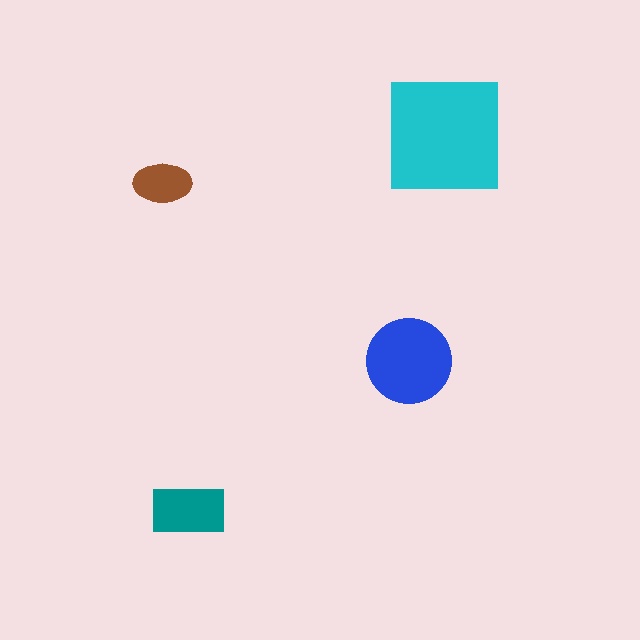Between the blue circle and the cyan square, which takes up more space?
The cyan square.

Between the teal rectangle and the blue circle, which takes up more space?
The blue circle.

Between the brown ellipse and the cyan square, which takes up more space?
The cyan square.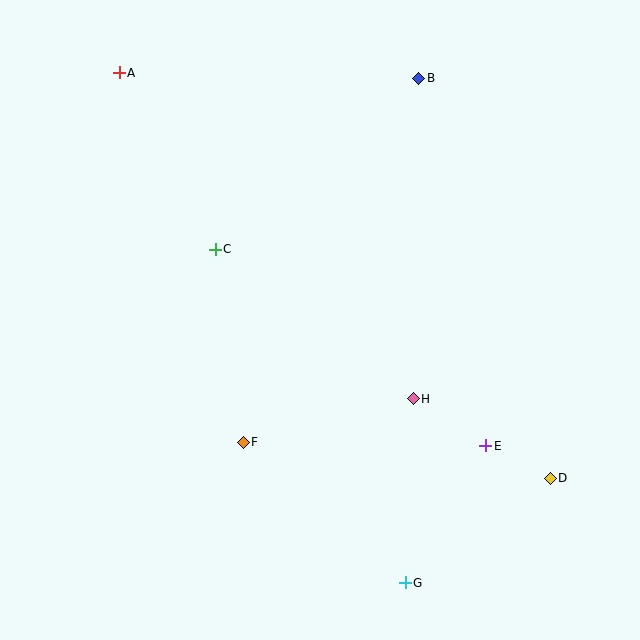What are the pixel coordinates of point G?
Point G is at (405, 583).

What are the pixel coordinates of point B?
Point B is at (419, 78).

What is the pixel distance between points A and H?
The distance between A and H is 439 pixels.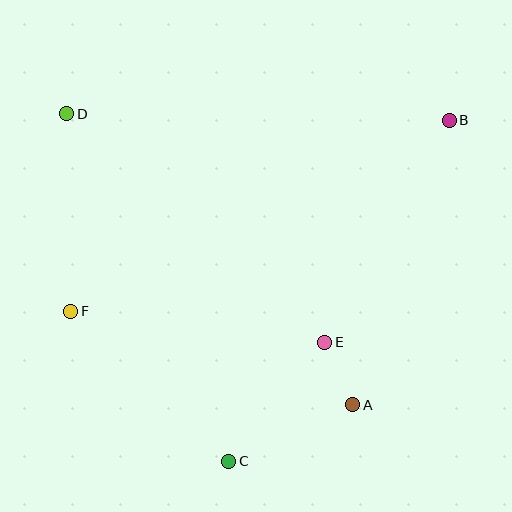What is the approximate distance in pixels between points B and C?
The distance between B and C is approximately 406 pixels.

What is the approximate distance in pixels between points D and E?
The distance between D and E is approximately 345 pixels.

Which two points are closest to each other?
Points A and E are closest to each other.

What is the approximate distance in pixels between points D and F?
The distance between D and F is approximately 197 pixels.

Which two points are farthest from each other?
Points B and F are farthest from each other.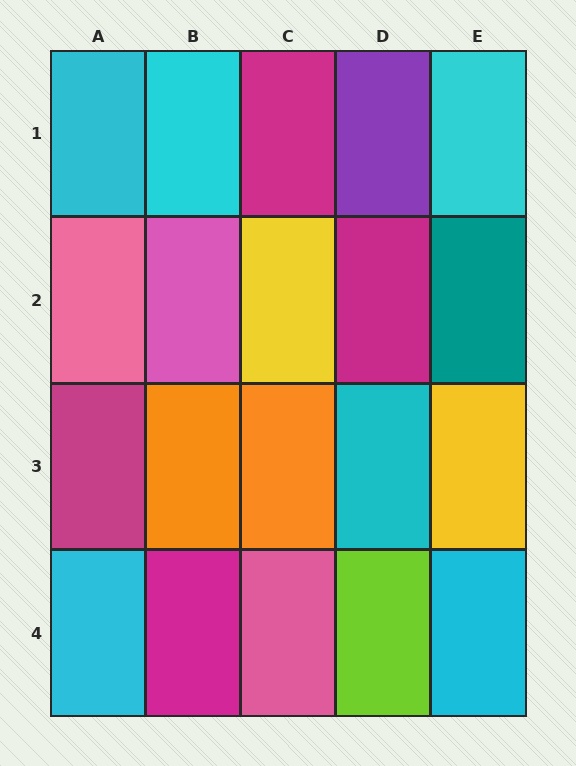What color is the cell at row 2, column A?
Pink.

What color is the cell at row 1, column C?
Magenta.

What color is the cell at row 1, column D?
Purple.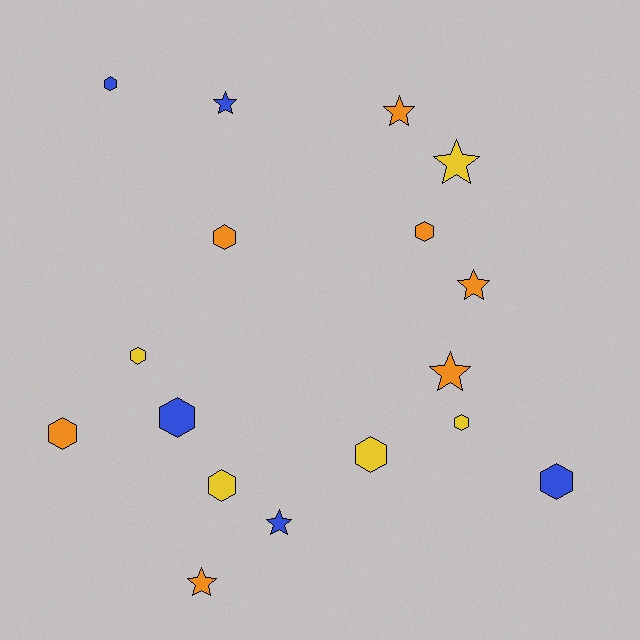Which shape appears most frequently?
Hexagon, with 10 objects.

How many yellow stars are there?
There is 1 yellow star.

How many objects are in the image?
There are 17 objects.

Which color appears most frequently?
Orange, with 7 objects.